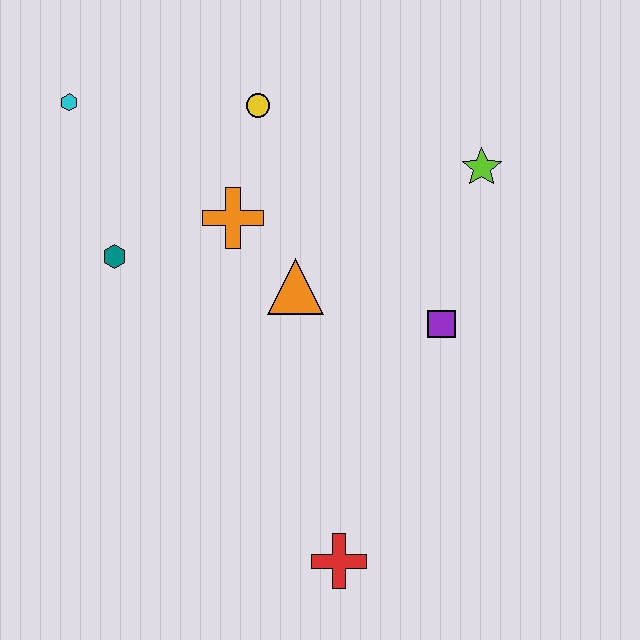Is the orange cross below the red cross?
No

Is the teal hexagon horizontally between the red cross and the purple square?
No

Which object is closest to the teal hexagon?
The orange cross is closest to the teal hexagon.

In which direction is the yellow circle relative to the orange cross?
The yellow circle is above the orange cross.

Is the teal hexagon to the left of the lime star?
Yes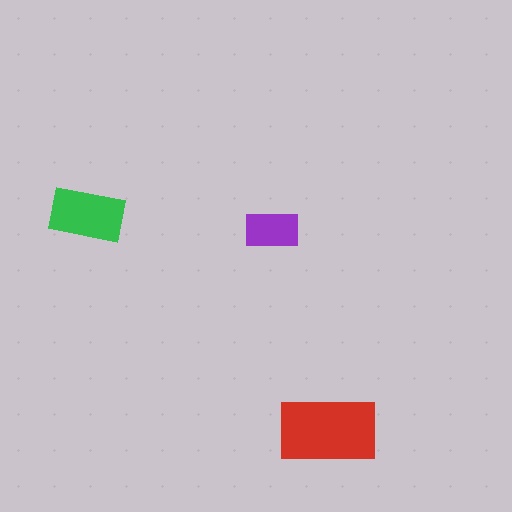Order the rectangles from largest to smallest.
the red one, the green one, the purple one.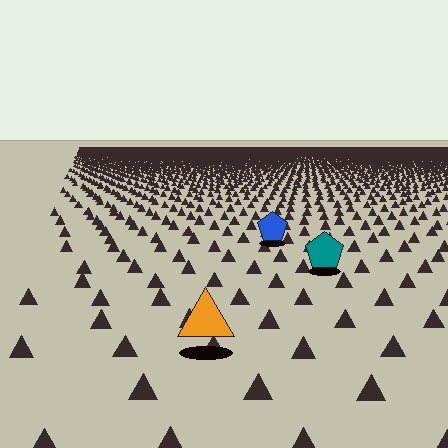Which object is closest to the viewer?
The orange triangle is closest. The texture marks near it are larger and more spread out.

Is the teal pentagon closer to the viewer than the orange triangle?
No. The orange triangle is closer — you can tell from the texture gradient: the ground texture is coarser near it.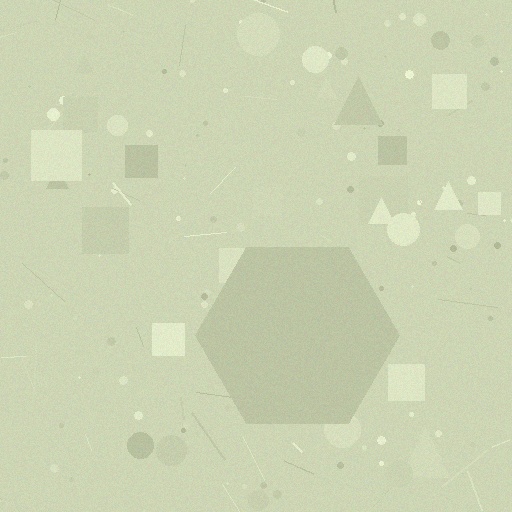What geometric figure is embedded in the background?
A hexagon is embedded in the background.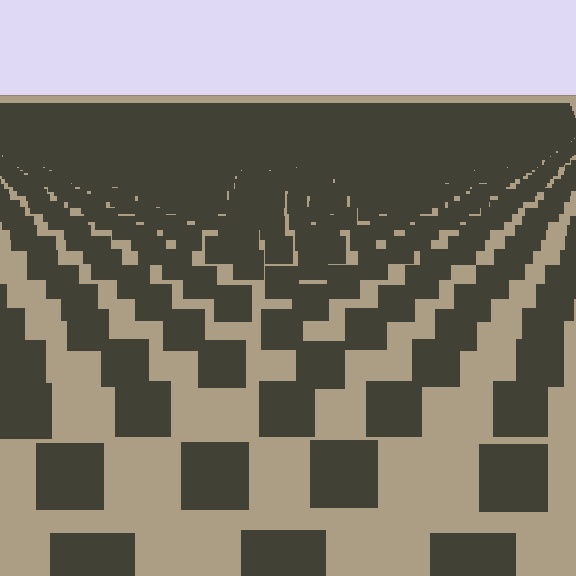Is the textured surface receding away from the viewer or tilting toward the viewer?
The surface is receding away from the viewer. Texture elements get smaller and denser toward the top.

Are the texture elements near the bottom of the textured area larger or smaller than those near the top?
Larger. Near the bottom, elements are closer to the viewer and appear at a bigger on-screen size.